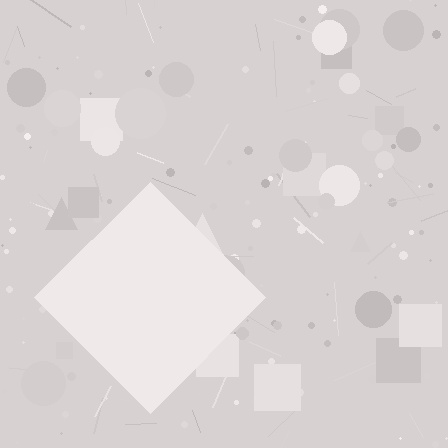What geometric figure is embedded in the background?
A diamond is embedded in the background.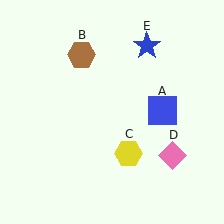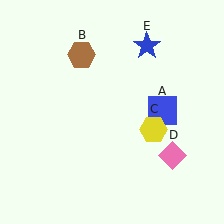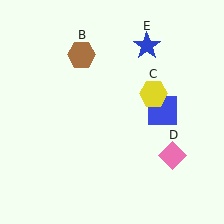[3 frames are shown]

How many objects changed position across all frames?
1 object changed position: yellow hexagon (object C).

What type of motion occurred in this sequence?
The yellow hexagon (object C) rotated counterclockwise around the center of the scene.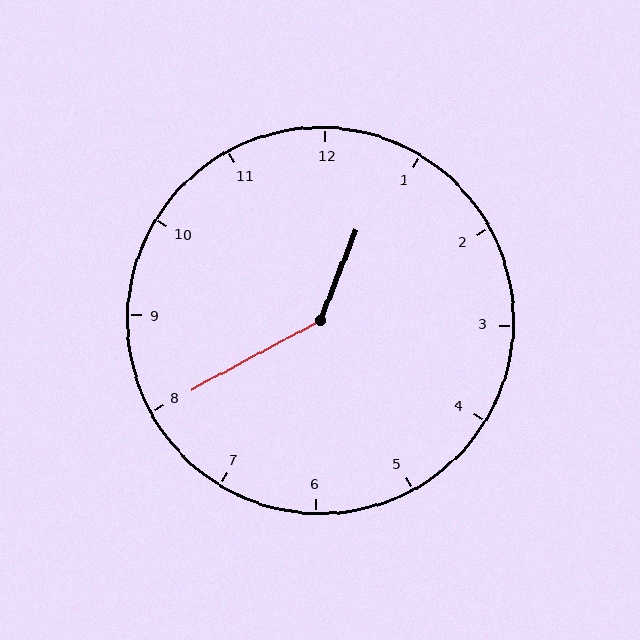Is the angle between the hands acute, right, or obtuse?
It is obtuse.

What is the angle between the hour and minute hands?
Approximately 140 degrees.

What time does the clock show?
12:40.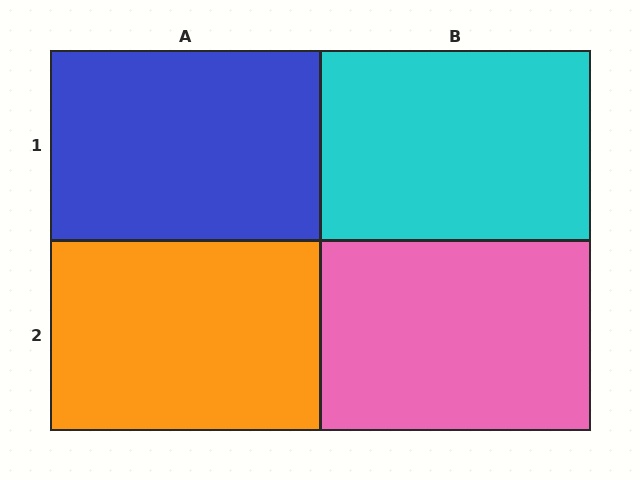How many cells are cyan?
1 cell is cyan.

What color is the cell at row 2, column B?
Pink.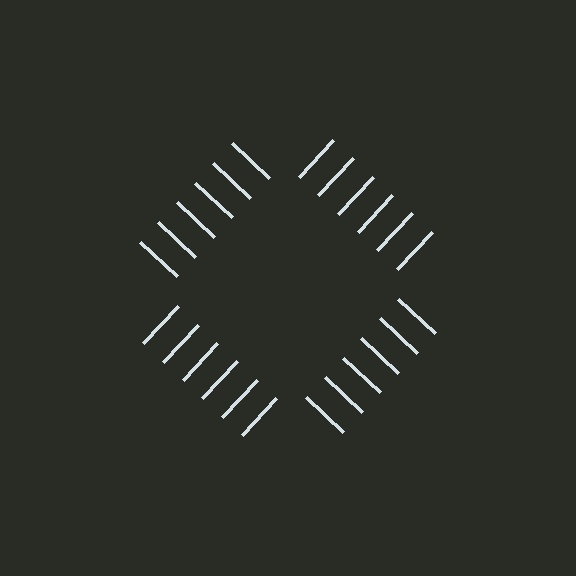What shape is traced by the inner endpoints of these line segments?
An illusory square — the line segments terminate on its edges but no continuous stroke is drawn.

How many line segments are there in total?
24 — 6 along each of the 4 edges.